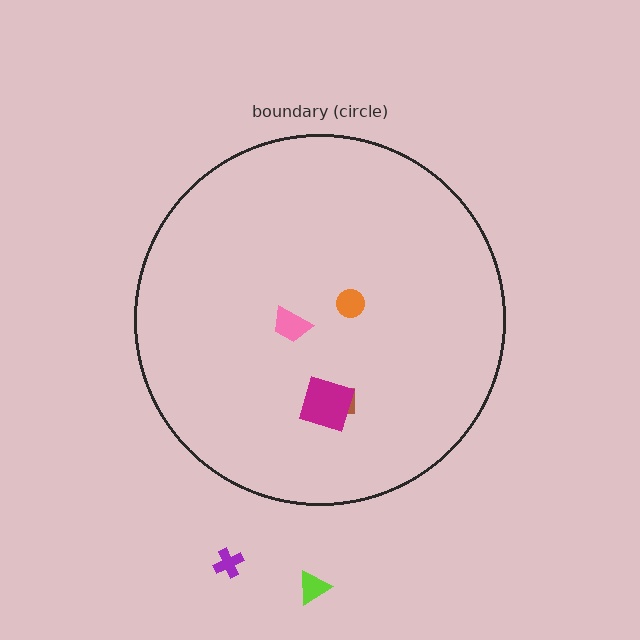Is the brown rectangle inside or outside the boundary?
Inside.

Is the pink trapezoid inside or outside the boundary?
Inside.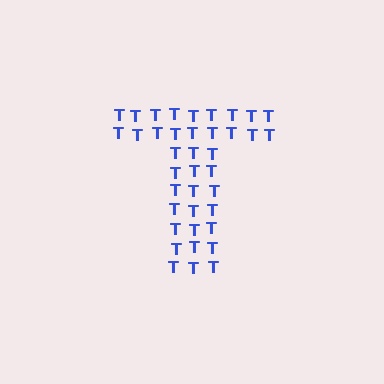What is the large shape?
The large shape is the letter T.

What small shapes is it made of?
It is made of small letter T's.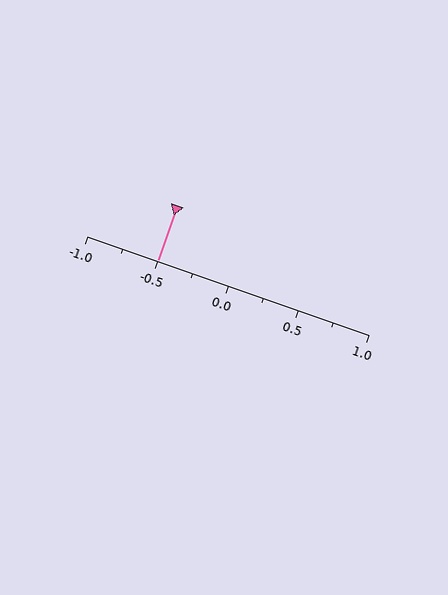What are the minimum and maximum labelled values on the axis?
The axis runs from -1.0 to 1.0.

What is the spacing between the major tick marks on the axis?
The major ticks are spaced 0.5 apart.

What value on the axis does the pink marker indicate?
The marker indicates approximately -0.5.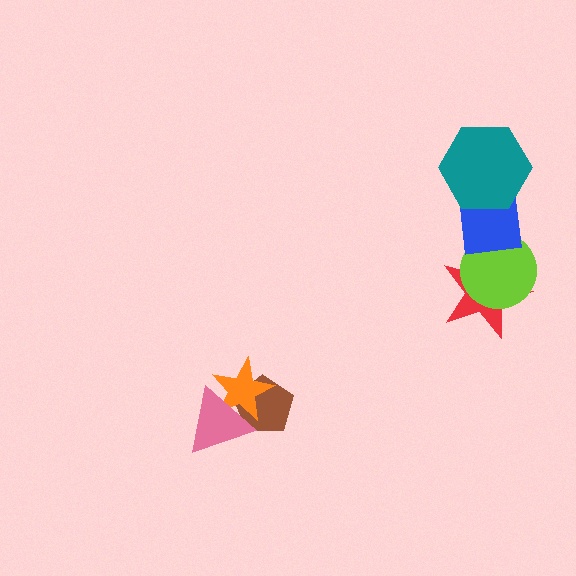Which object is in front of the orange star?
The pink triangle is in front of the orange star.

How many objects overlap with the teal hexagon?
1 object overlaps with the teal hexagon.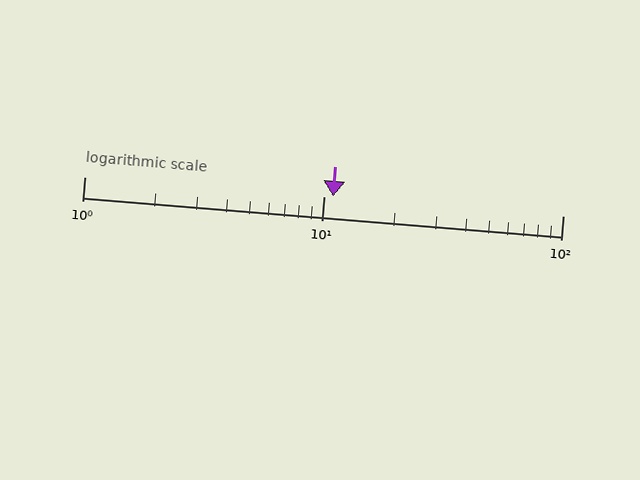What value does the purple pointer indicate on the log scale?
The pointer indicates approximately 11.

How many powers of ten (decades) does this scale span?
The scale spans 2 decades, from 1 to 100.